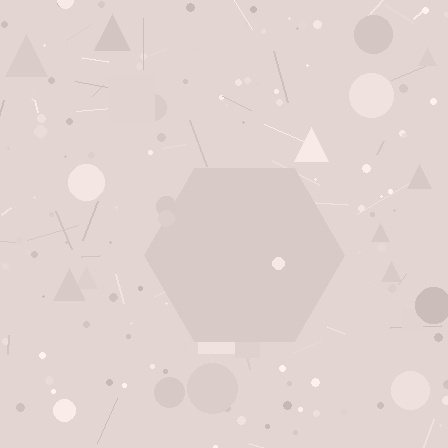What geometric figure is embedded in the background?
A hexagon is embedded in the background.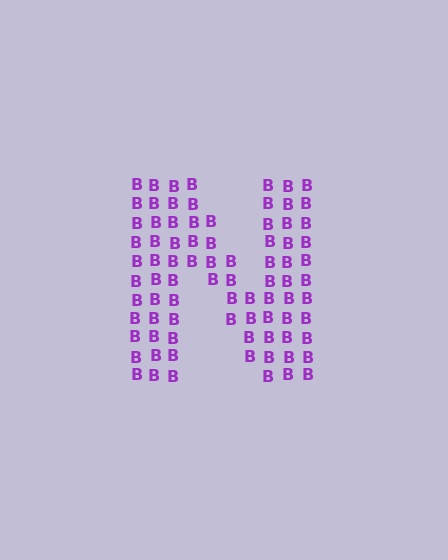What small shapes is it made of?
It is made of small letter B's.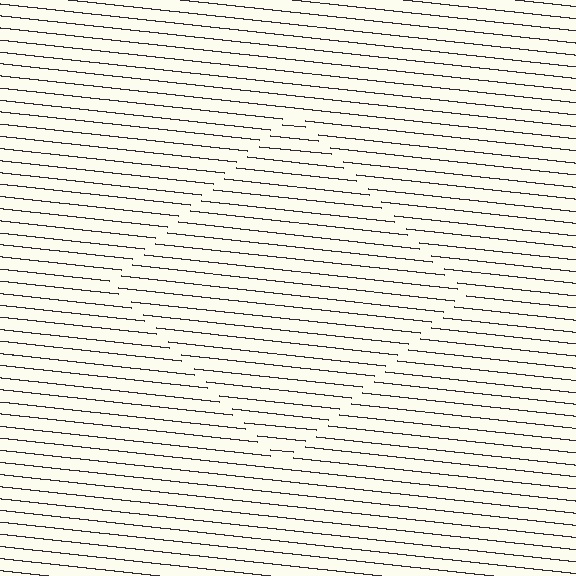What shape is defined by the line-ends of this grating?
An illusory square. The interior of the shape contains the same grating, shifted by half a period — the contour is defined by the phase discontinuity where line-ends from the inner and outer gratings abut.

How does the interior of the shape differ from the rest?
The interior of the shape contains the same grating, shifted by half a period — the contour is defined by the phase discontinuity where line-ends from the inner and outer gratings abut.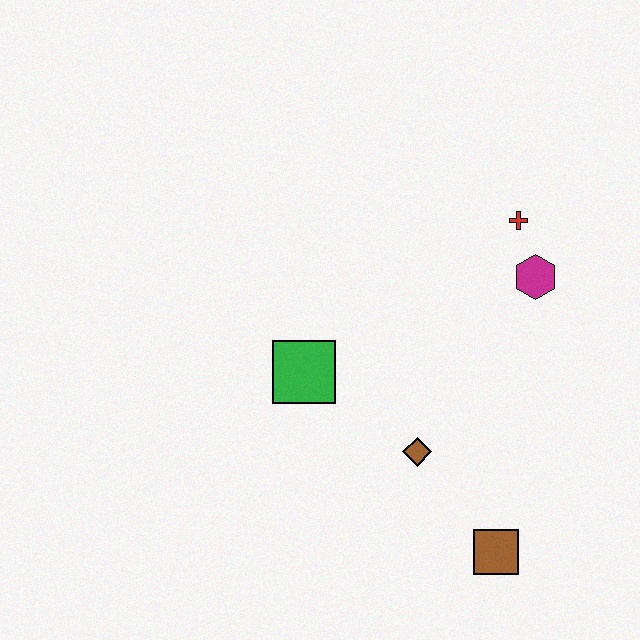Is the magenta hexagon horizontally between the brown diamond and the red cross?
No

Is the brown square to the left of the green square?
No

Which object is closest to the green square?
The brown diamond is closest to the green square.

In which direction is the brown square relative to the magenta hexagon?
The brown square is below the magenta hexagon.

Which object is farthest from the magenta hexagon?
The brown square is farthest from the magenta hexagon.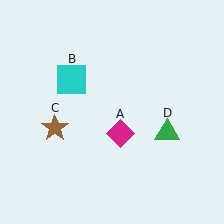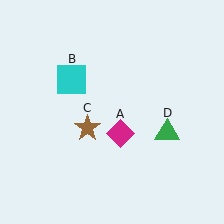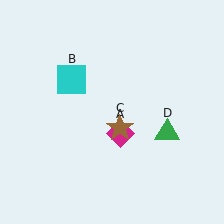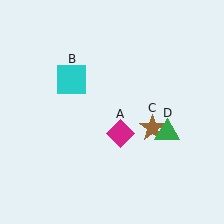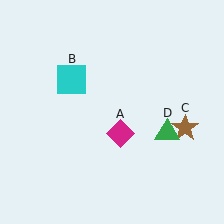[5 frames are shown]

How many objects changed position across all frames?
1 object changed position: brown star (object C).